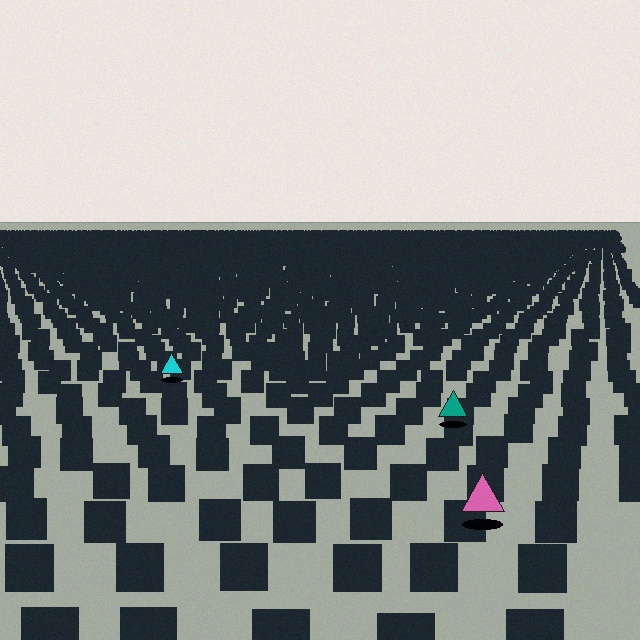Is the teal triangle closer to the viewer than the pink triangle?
No. The pink triangle is closer — you can tell from the texture gradient: the ground texture is coarser near it.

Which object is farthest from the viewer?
The cyan triangle is farthest from the viewer. It appears smaller and the ground texture around it is denser.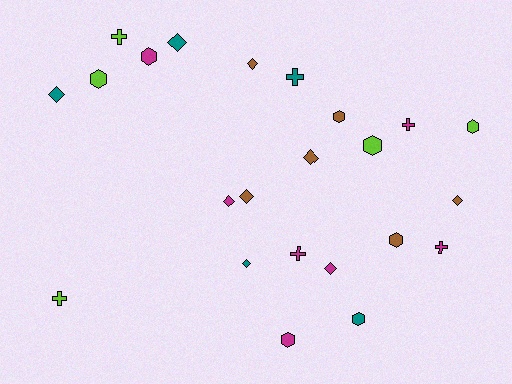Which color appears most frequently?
Magenta, with 7 objects.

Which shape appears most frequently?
Diamond, with 9 objects.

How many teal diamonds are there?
There are 3 teal diamonds.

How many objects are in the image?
There are 23 objects.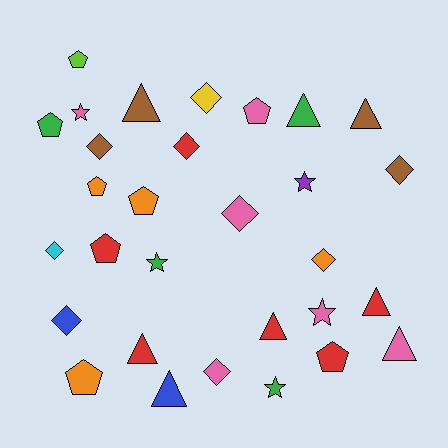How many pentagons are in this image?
There are 8 pentagons.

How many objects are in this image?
There are 30 objects.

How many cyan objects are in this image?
There is 1 cyan object.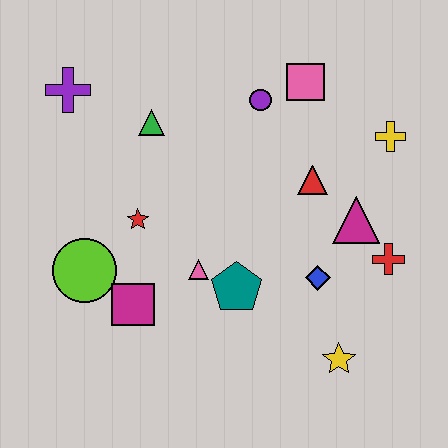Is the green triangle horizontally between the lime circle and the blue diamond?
Yes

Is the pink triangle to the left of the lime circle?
No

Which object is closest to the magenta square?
The lime circle is closest to the magenta square.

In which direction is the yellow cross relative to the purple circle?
The yellow cross is to the right of the purple circle.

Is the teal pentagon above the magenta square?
Yes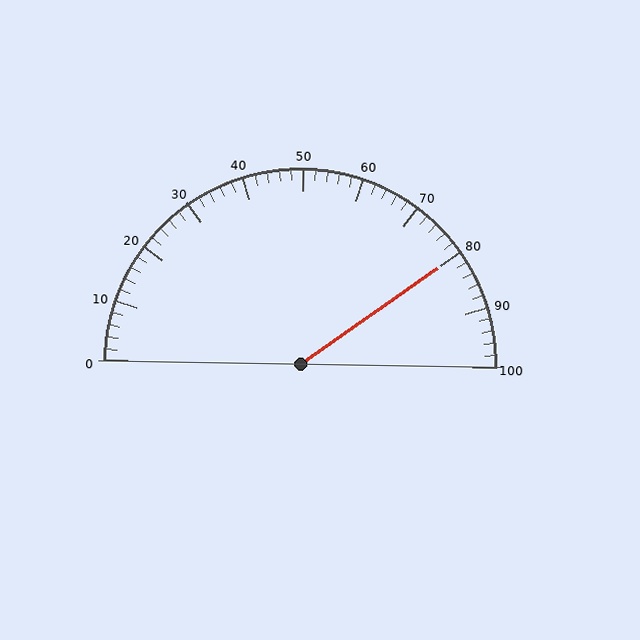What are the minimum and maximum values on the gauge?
The gauge ranges from 0 to 100.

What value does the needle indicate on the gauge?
The needle indicates approximately 80.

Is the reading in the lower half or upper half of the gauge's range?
The reading is in the upper half of the range (0 to 100).